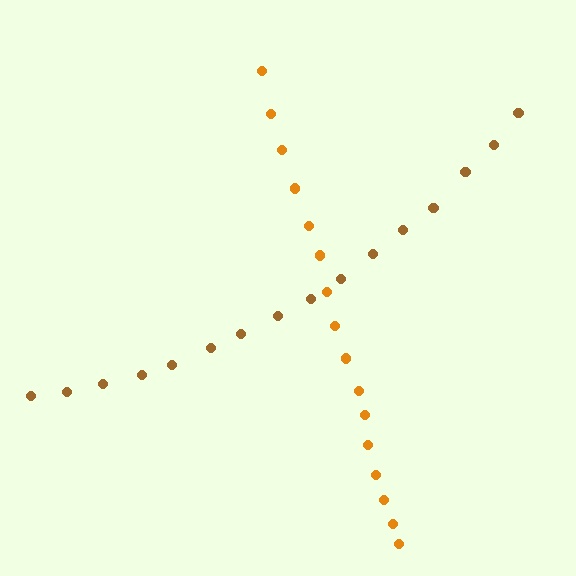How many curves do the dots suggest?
There are 2 distinct paths.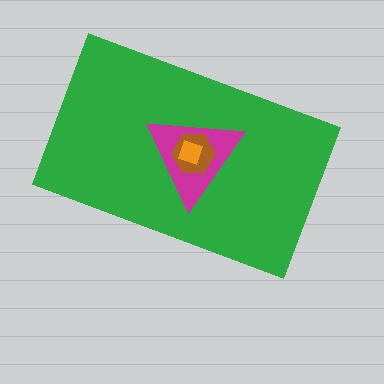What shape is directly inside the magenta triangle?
The brown hexagon.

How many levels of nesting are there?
4.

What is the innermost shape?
The orange diamond.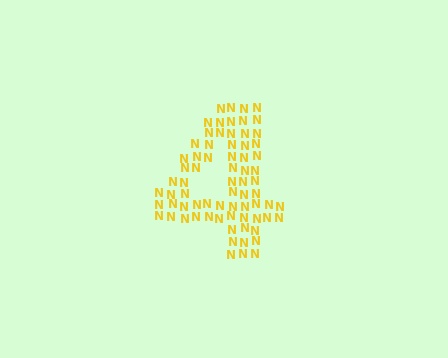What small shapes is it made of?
It is made of small letter N's.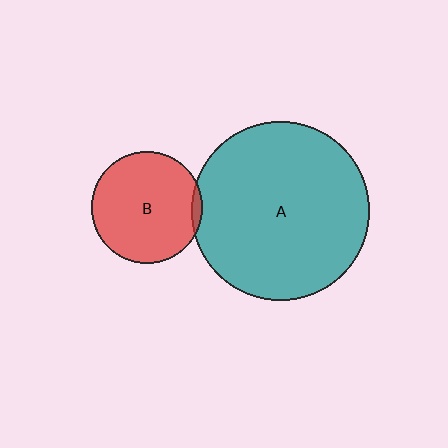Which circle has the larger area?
Circle A (teal).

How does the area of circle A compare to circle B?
Approximately 2.6 times.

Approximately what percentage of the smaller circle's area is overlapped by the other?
Approximately 5%.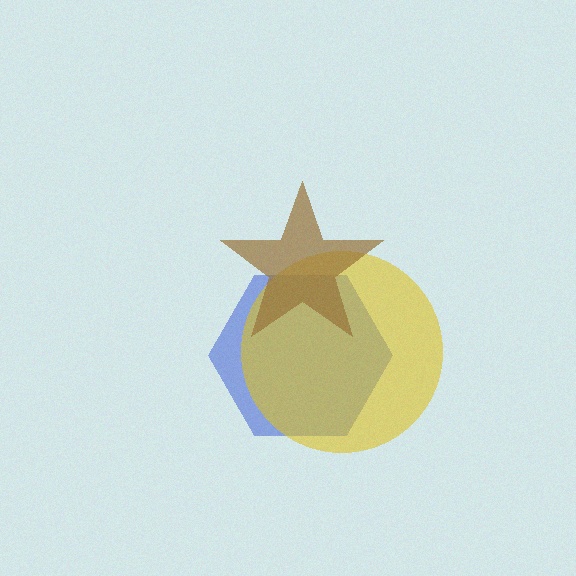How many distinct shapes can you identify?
There are 3 distinct shapes: a blue hexagon, a yellow circle, a brown star.